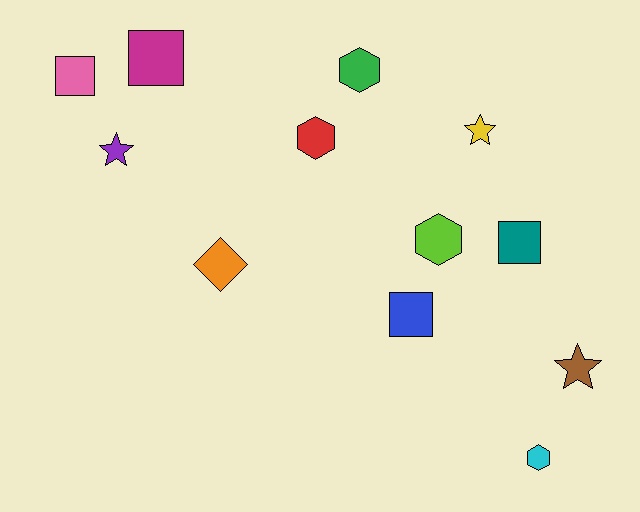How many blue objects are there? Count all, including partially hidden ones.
There is 1 blue object.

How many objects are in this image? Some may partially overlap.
There are 12 objects.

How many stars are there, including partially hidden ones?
There are 3 stars.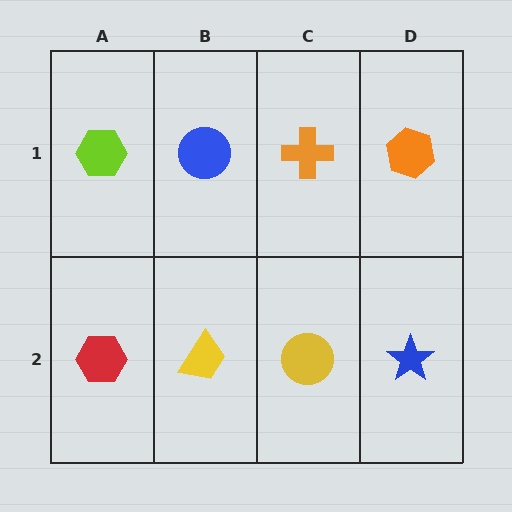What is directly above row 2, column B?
A blue circle.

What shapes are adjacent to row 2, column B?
A blue circle (row 1, column B), a red hexagon (row 2, column A), a yellow circle (row 2, column C).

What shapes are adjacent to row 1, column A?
A red hexagon (row 2, column A), a blue circle (row 1, column B).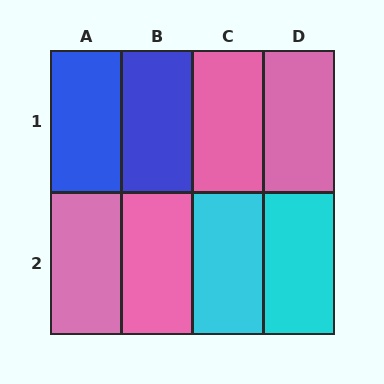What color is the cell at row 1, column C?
Pink.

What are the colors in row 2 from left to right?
Pink, pink, cyan, cyan.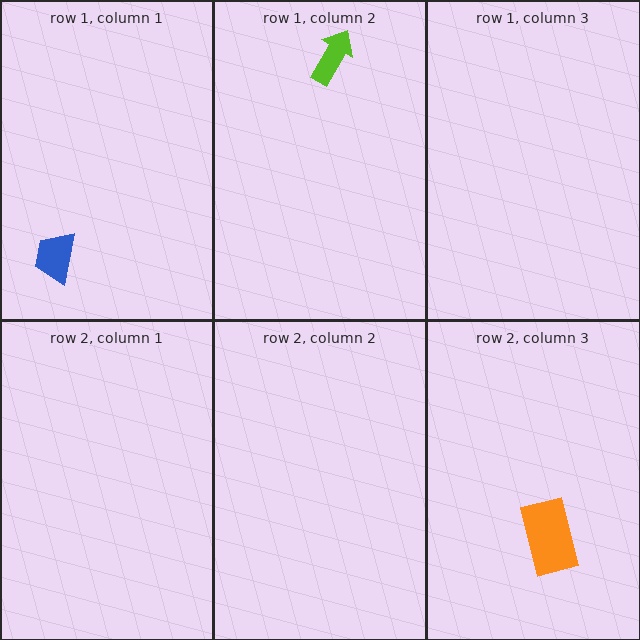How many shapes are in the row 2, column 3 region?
1.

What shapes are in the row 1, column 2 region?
The lime arrow.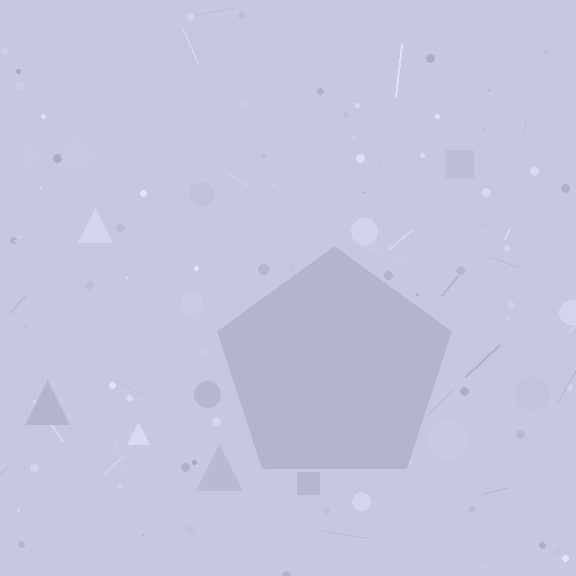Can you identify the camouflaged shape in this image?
The camouflaged shape is a pentagon.